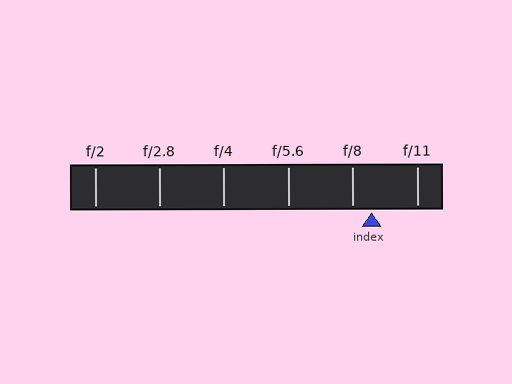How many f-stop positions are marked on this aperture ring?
There are 6 f-stop positions marked.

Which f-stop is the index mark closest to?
The index mark is closest to f/8.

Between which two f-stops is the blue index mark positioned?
The index mark is between f/8 and f/11.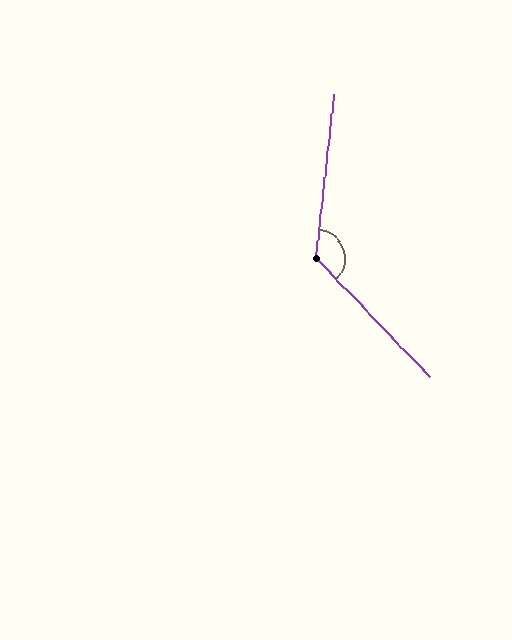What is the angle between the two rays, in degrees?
Approximately 130 degrees.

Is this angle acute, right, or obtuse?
It is obtuse.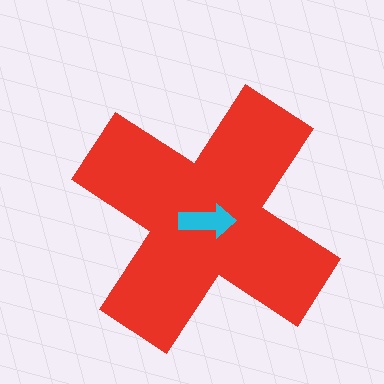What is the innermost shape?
The cyan arrow.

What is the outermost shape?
The red cross.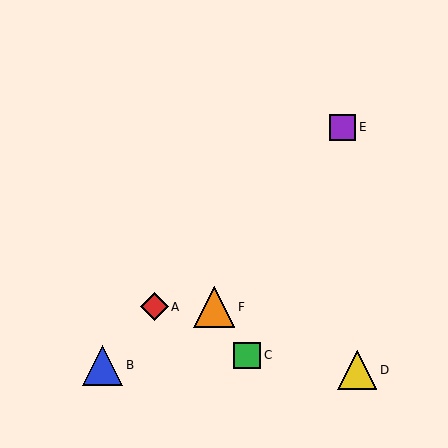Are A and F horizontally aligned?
Yes, both are at y≈307.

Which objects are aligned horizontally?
Objects A, F are aligned horizontally.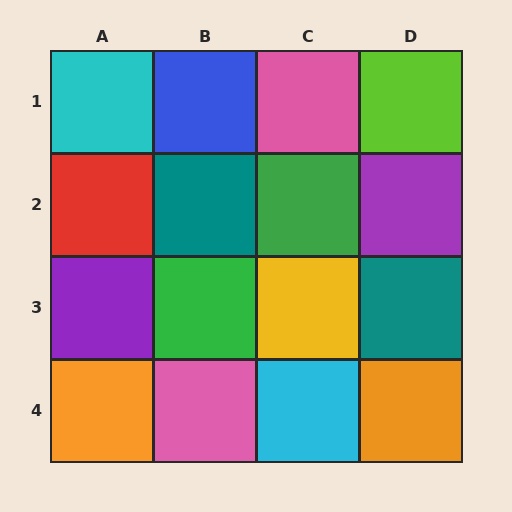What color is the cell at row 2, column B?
Teal.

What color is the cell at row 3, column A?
Purple.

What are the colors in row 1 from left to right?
Cyan, blue, pink, lime.